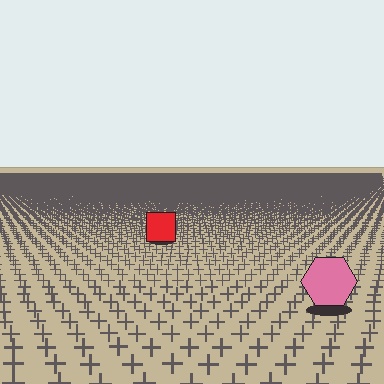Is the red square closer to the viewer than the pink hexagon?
No. The pink hexagon is closer — you can tell from the texture gradient: the ground texture is coarser near it.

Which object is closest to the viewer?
The pink hexagon is closest. The texture marks near it are larger and more spread out.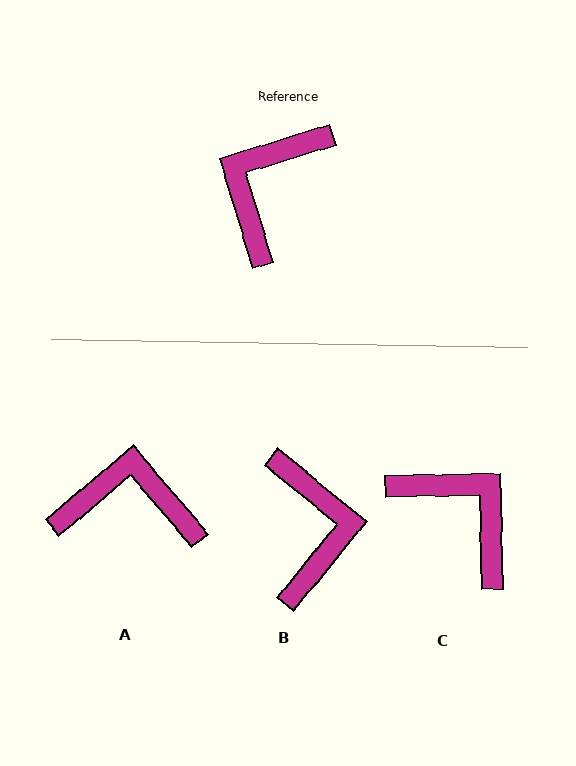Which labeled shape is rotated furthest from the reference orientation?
B, about 146 degrees away.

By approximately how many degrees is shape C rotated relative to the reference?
Approximately 106 degrees clockwise.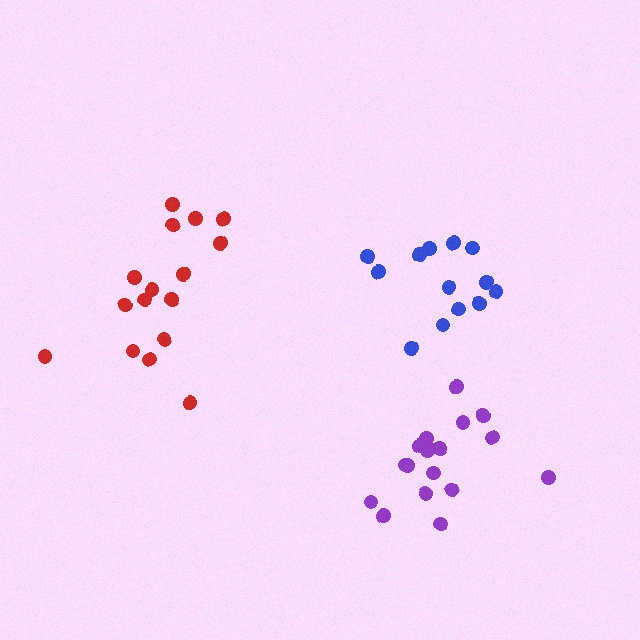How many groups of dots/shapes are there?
There are 3 groups.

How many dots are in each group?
Group 1: 13 dots, Group 2: 16 dots, Group 3: 18 dots (47 total).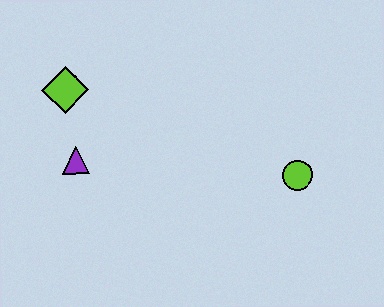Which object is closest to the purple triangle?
The lime diamond is closest to the purple triangle.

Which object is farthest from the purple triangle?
The lime circle is farthest from the purple triangle.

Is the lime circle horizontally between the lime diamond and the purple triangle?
No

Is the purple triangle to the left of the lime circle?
Yes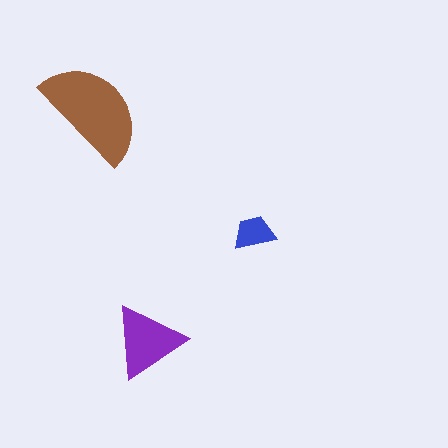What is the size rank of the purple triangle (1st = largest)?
2nd.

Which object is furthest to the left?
The brown semicircle is leftmost.